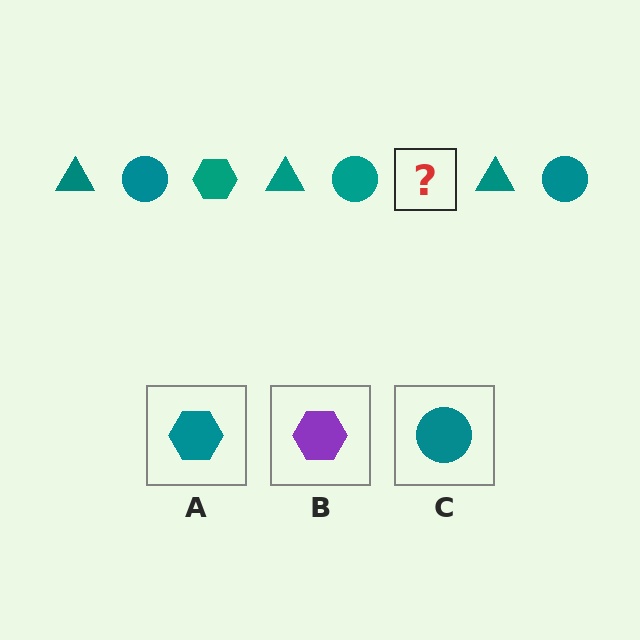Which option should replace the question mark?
Option A.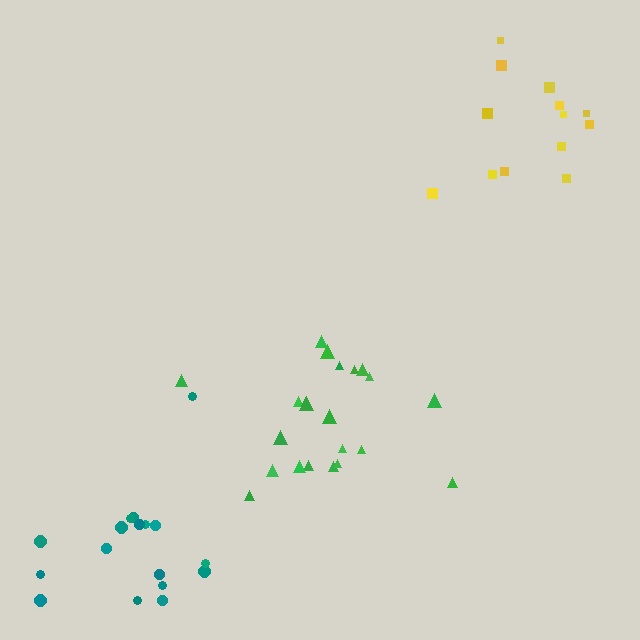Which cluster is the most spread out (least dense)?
Teal.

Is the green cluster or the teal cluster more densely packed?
Green.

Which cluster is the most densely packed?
Green.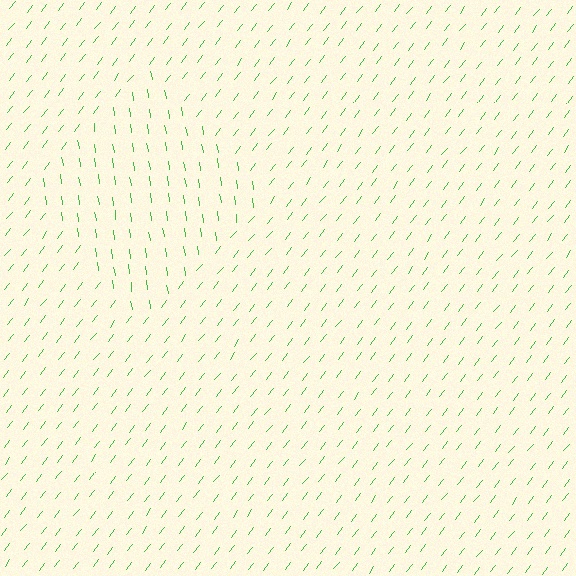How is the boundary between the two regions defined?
The boundary is defined purely by a change in line orientation (approximately 45 degrees difference). All lines are the same color and thickness.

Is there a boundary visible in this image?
Yes, there is a texture boundary formed by a change in line orientation.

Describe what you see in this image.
The image is filled with small green line segments. A diamond region in the image has lines oriented differently from the surrounding lines, creating a visible texture boundary.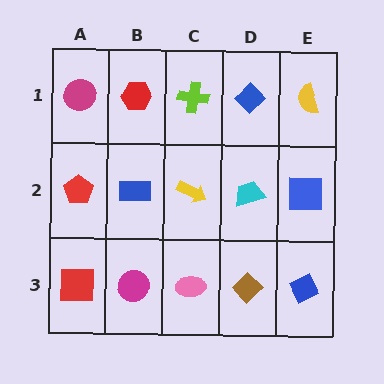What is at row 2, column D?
A cyan trapezoid.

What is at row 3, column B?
A magenta circle.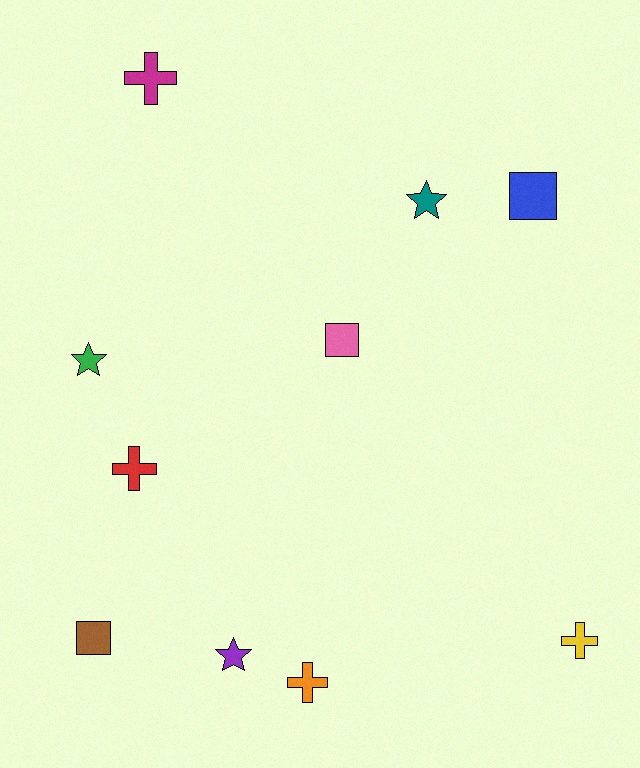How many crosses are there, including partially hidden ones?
There are 4 crosses.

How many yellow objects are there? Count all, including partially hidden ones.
There is 1 yellow object.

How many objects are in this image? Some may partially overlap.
There are 10 objects.